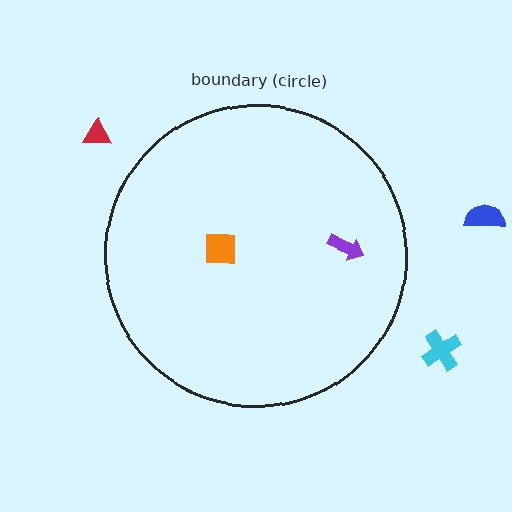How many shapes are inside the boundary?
2 inside, 3 outside.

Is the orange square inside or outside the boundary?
Inside.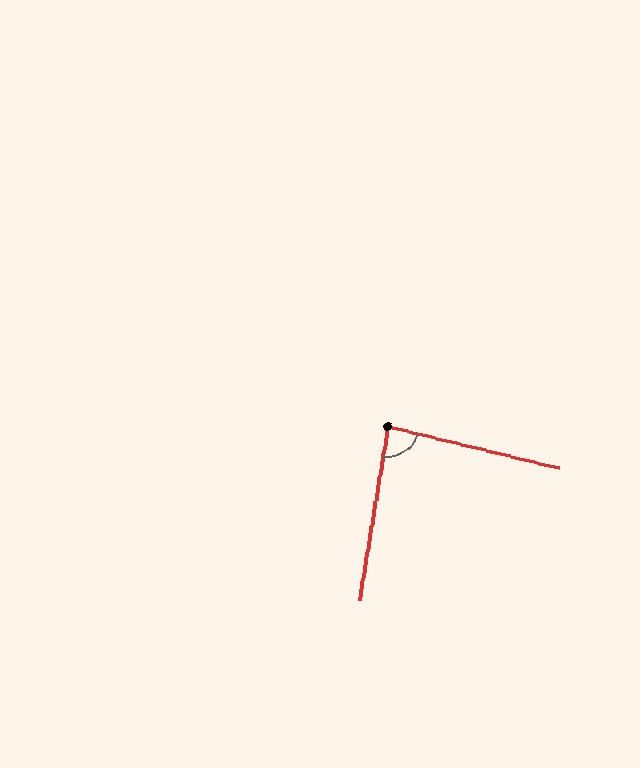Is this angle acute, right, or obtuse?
It is approximately a right angle.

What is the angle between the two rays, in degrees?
Approximately 86 degrees.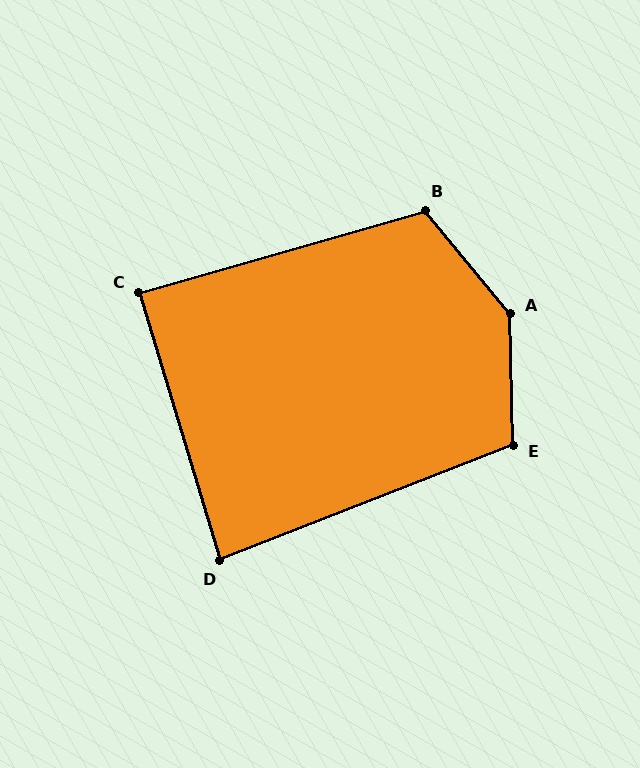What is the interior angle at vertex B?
Approximately 114 degrees (obtuse).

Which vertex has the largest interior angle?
A, at approximately 142 degrees.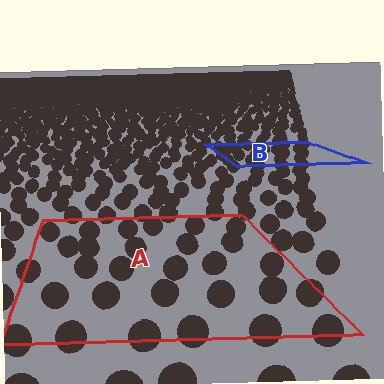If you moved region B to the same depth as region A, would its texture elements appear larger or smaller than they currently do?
They would appear larger. At a closer depth, the same texture elements are projected at a bigger on-screen size.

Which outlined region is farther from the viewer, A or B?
Region B is farther from the viewer — the texture elements inside it appear smaller and more densely packed.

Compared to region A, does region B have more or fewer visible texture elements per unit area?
Region B has more texture elements per unit area — they are packed more densely because it is farther away.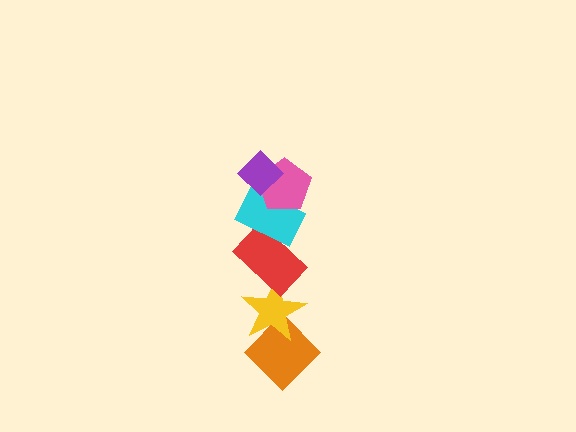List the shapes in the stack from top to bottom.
From top to bottom: the purple diamond, the pink pentagon, the cyan rectangle, the red rectangle, the yellow star, the orange diamond.